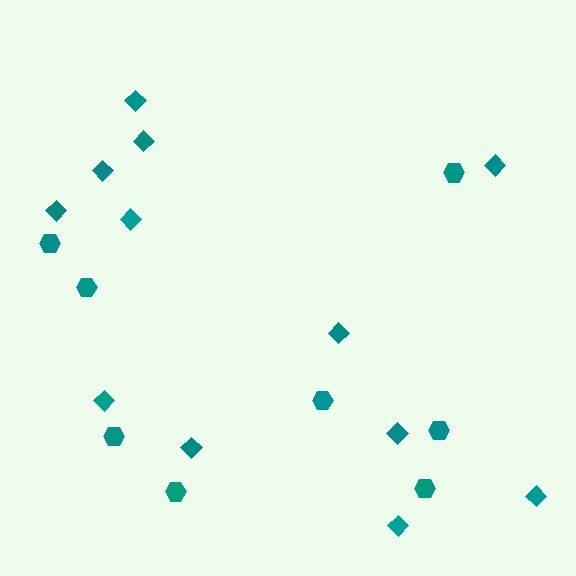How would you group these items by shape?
There are 2 groups: one group of hexagons (8) and one group of diamonds (12).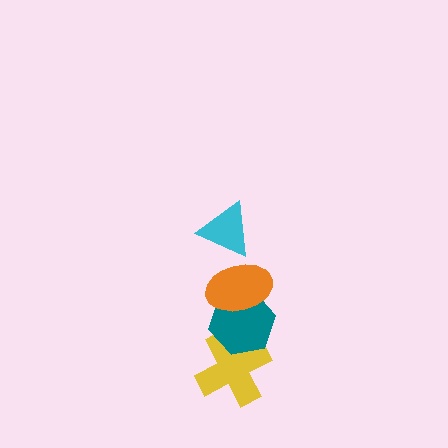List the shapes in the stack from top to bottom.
From top to bottom: the cyan triangle, the orange ellipse, the teal hexagon, the yellow cross.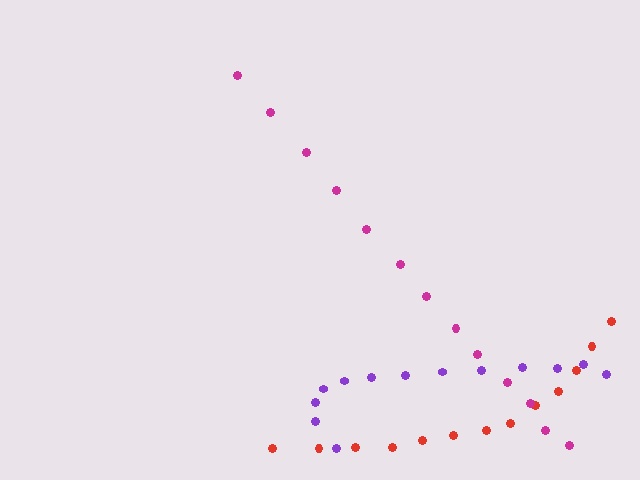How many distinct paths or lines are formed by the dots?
There are 3 distinct paths.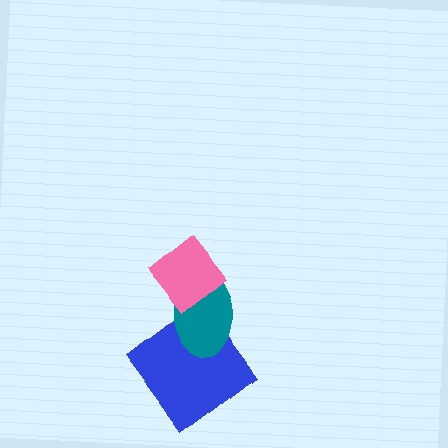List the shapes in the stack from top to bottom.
From top to bottom: the pink diamond, the teal ellipse, the blue diamond.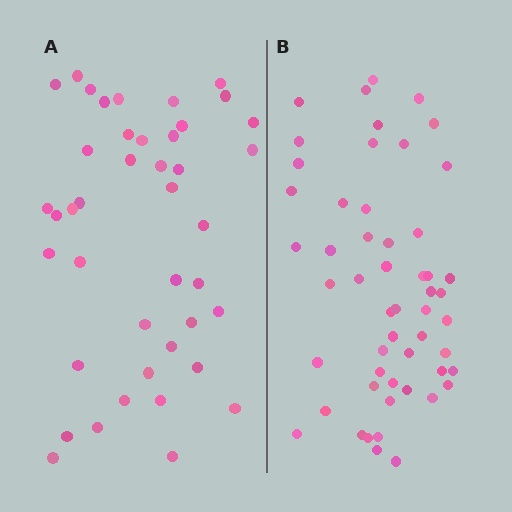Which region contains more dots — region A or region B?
Region B (the right region) has more dots.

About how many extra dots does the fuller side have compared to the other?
Region B has roughly 12 or so more dots than region A.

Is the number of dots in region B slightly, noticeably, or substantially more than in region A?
Region B has noticeably more, but not dramatically so. The ratio is roughly 1.3 to 1.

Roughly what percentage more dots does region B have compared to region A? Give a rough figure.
About 25% more.